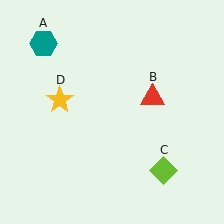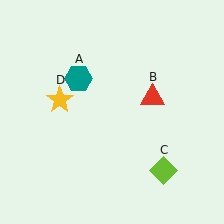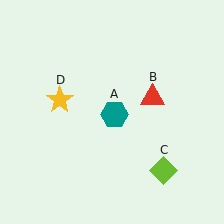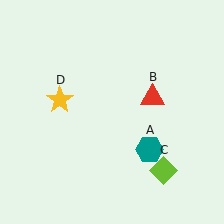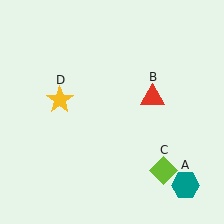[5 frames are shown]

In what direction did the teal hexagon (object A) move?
The teal hexagon (object A) moved down and to the right.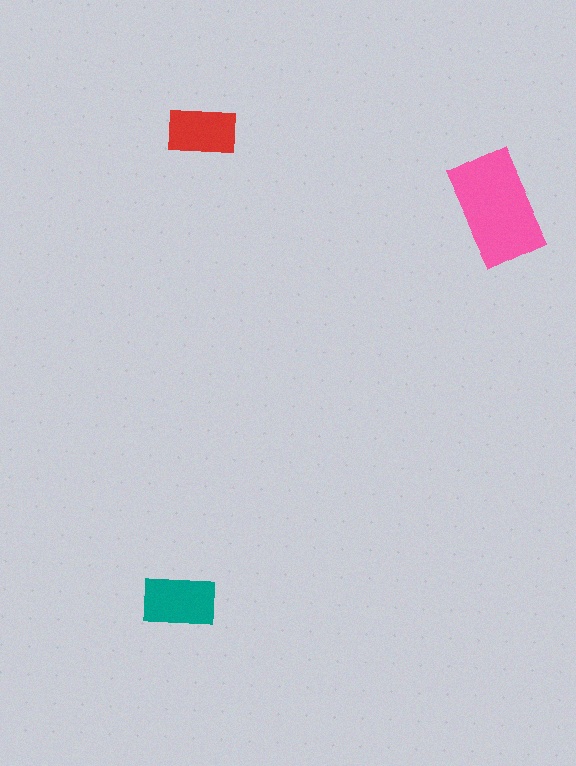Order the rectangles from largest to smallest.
the pink one, the teal one, the red one.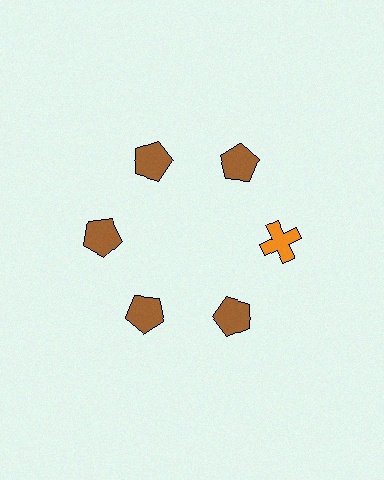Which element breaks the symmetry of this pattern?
The orange cross at roughly the 3 o'clock position breaks the symmetry. All other shapes are brown pentagons.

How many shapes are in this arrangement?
There are 6 shapes arranged in a ring pattern.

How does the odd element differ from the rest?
It differs in both color (orange instead of brown) and shape (cross instead of pentagon).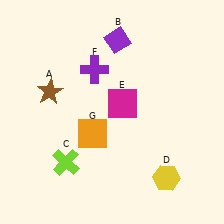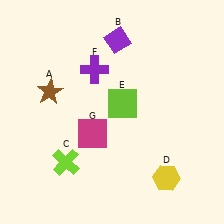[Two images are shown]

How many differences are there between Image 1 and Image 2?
There are 2 differences between the two images.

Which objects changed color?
E changed from magenta to lime. G changed from orange to magenta.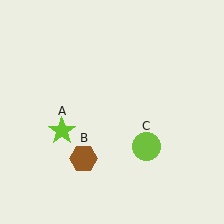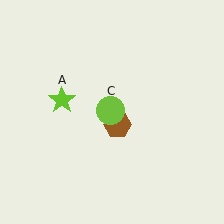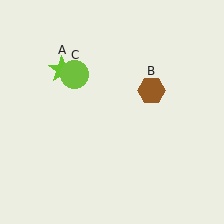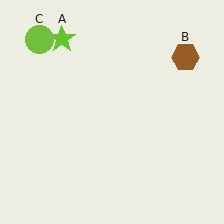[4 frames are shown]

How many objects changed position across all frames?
3 objects changed position: lime star (object A), brown hexagon (object B), lime circle (object C).